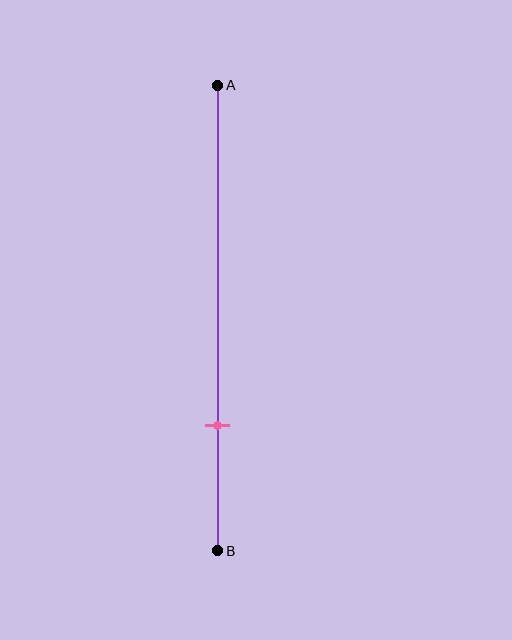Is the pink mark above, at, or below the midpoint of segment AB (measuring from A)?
The pink mark is below the midpoint of segment AB.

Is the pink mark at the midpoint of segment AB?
No, the mark is at about 75% from A, not at the 50% midpoint.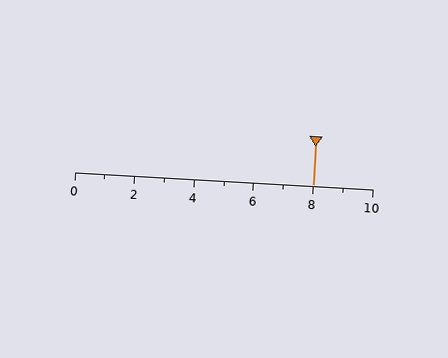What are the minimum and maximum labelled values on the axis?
The axis runs from 0 to 10.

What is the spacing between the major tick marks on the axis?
The major ticks are spaced 2 apart.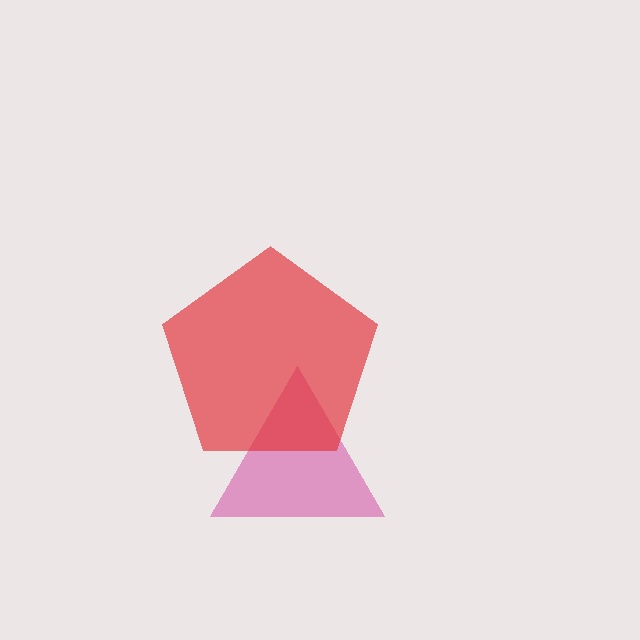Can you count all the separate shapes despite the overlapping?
Yes, there are 2 separate shapes.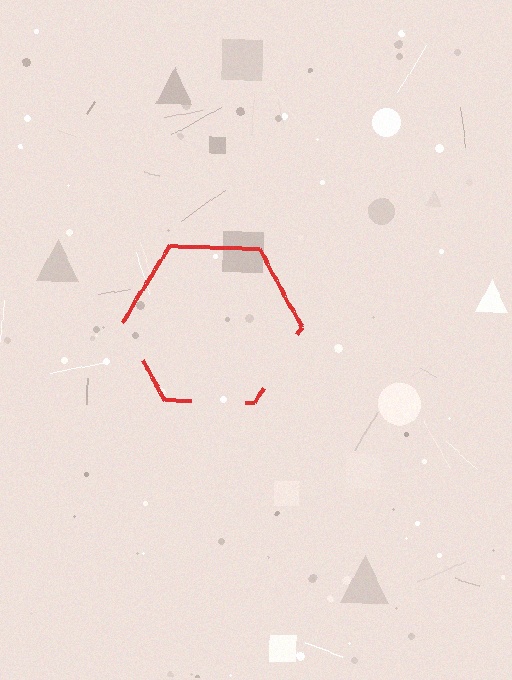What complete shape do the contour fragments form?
The contour fragments form a hexagon.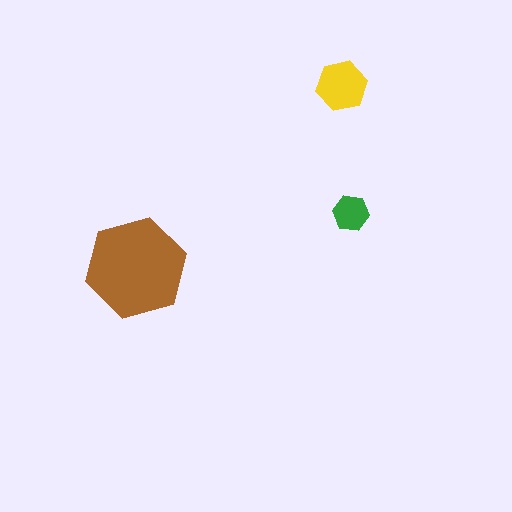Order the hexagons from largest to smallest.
the brown one, the yellow one, the green one.